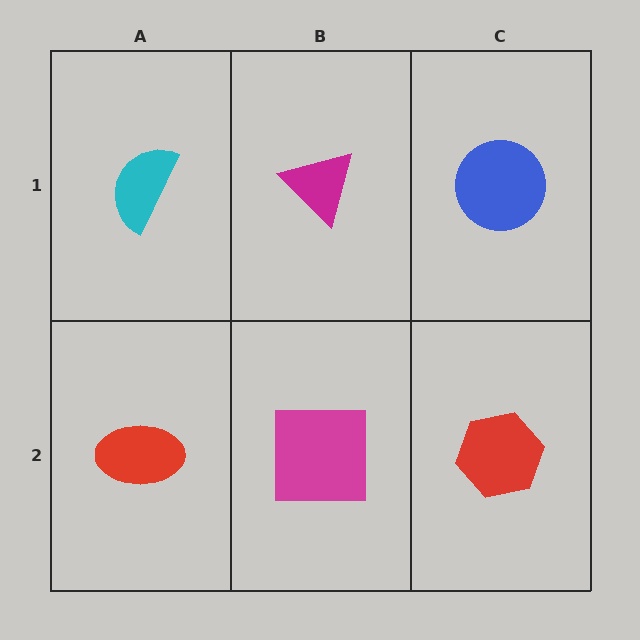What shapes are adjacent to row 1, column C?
A red hexagon (row 2, column C), a magenta triangle (row 1, column B).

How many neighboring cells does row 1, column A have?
2.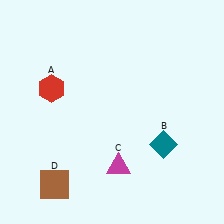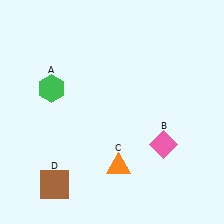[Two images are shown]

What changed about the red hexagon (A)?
In Image 1, A is red. In Image 2, it changed to green.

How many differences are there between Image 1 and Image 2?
There are 3 differences between the two images.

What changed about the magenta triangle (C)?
In Image 1, C is magenta. In Image 2, it changed to orange.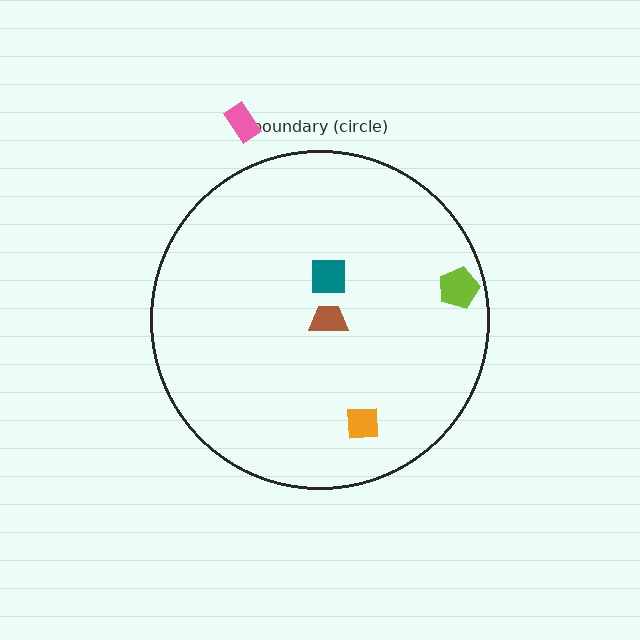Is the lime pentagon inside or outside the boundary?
Inside.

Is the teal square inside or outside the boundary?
Inside.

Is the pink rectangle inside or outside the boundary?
Outside.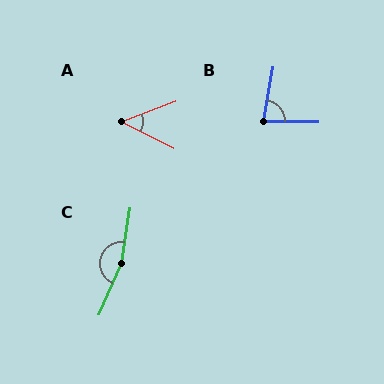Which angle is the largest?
C, at approximately 165 degrees.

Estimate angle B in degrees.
Approximately 80 degrees.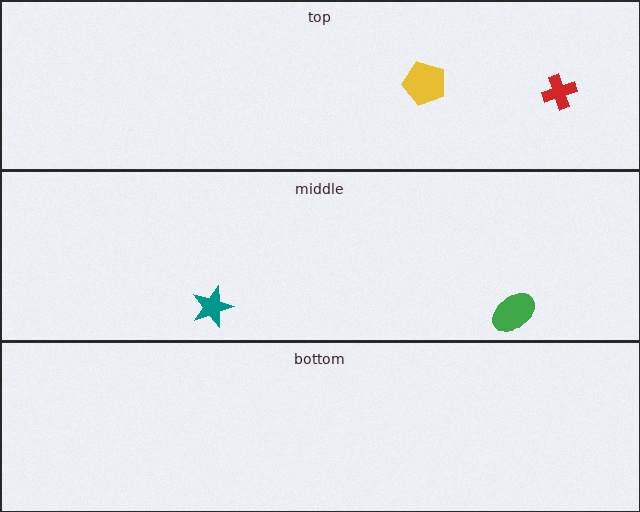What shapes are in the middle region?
The green ellipse, the teal star.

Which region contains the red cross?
The top region.